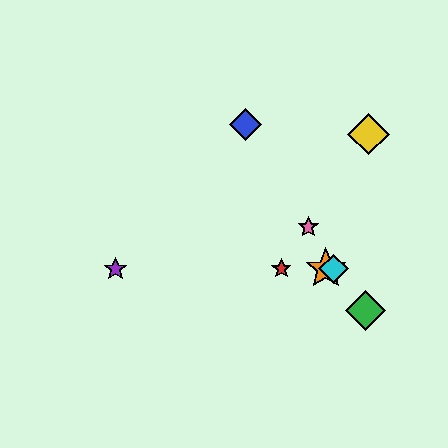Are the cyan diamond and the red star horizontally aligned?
Yes, both are at y≈269.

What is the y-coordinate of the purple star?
The purple star is at y≈269.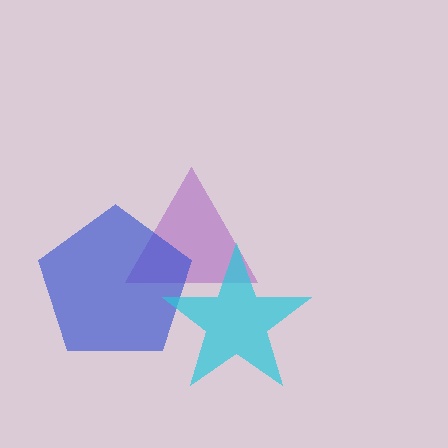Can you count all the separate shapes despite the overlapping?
Yes, there are 3 separate shapes.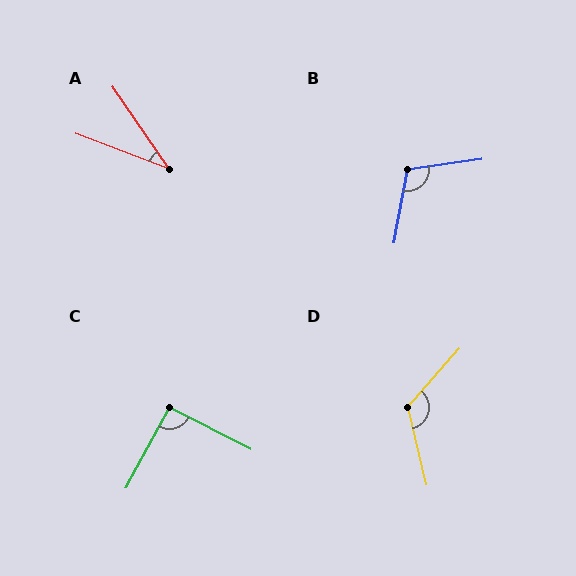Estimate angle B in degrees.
Approximately 109 degrees.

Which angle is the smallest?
A, at approximately 35 degrees.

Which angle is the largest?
D, at approximately 125 degrees.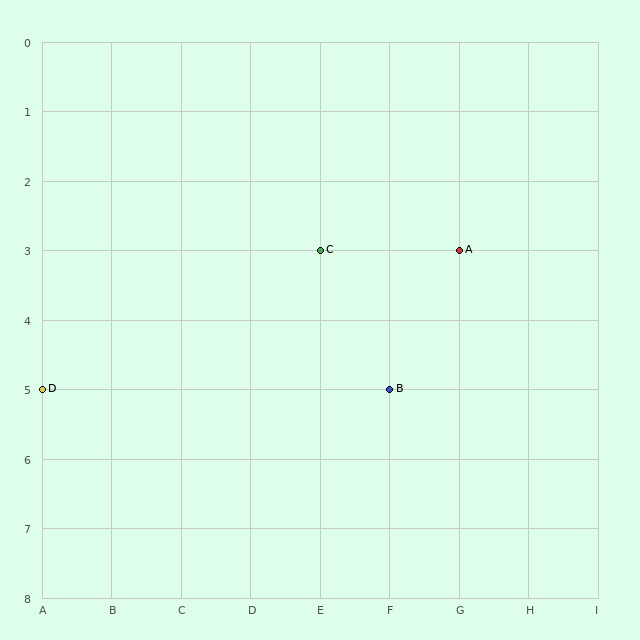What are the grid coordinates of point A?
Point A is at grid coordinates (G, 3).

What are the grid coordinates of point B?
Point B is at grid coordinates (F, 5).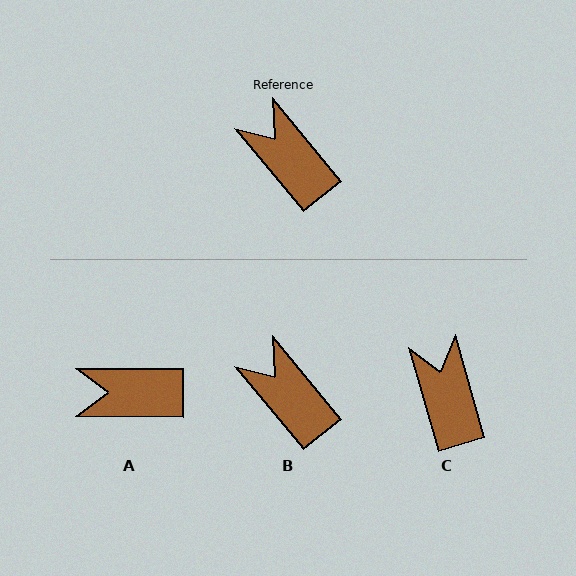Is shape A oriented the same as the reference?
No, it is off by about 51 degrees.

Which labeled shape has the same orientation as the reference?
B.